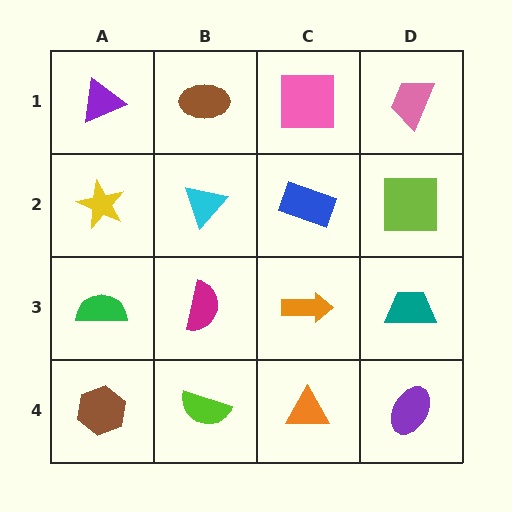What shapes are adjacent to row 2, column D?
A pink trapezoid (row 1, column D), a teal trapezoid (row 3, column D), a blue rectangle (row 2, column C).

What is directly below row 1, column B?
A cyan triangle.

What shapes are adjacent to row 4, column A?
A green semicircle (row 3, column A), a lime semicircle (row 4, column B).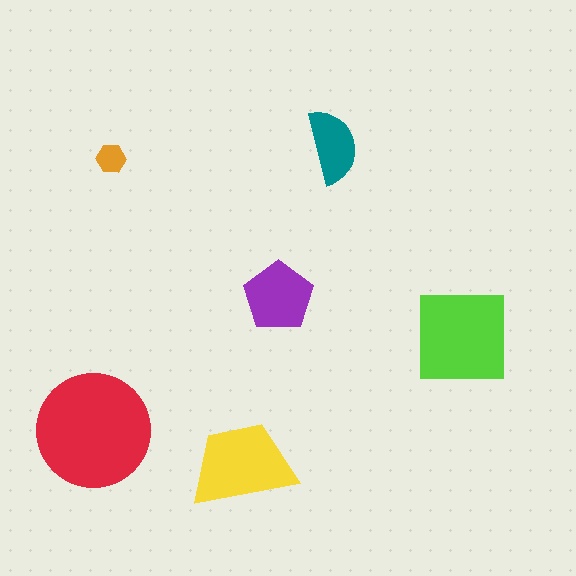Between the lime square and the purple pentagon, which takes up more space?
The lime square.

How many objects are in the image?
There are 6 objects in the image.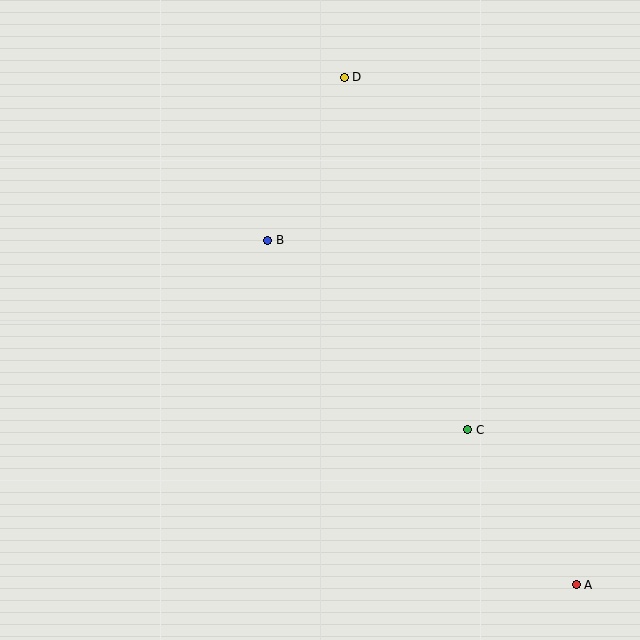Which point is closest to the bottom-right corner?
Point A is closest to the bottom-right corner.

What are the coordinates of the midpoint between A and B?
The midpoint between A and B is at (422, 412).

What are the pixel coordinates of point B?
Point B is at (268, 240).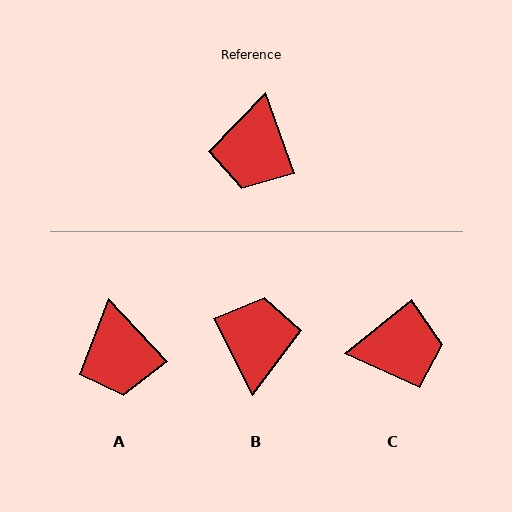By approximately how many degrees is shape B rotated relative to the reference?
Approximately 174 degrees clockwise.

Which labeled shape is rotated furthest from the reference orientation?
B, about 174 degrees away.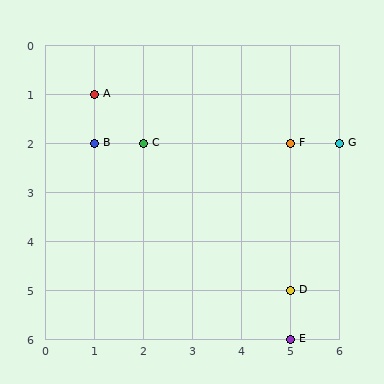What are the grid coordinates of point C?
Point C is at grid coordinates (2, 2).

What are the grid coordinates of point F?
Point F is at grid coordinates (5, 2).